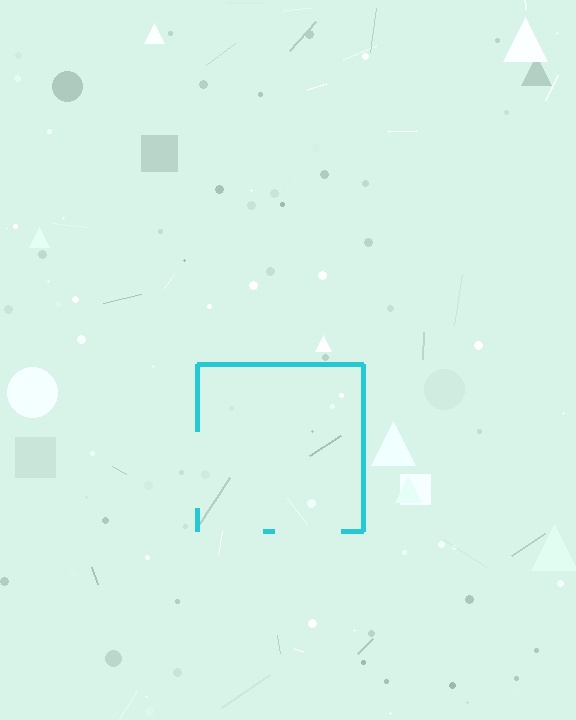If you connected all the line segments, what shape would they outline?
They would outline a square.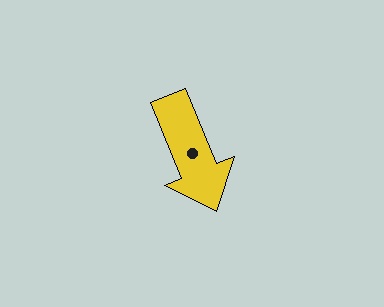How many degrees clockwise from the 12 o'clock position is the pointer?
Approximately 158 degrees.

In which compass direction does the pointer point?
South.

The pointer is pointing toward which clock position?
Roughly 5 o'clock.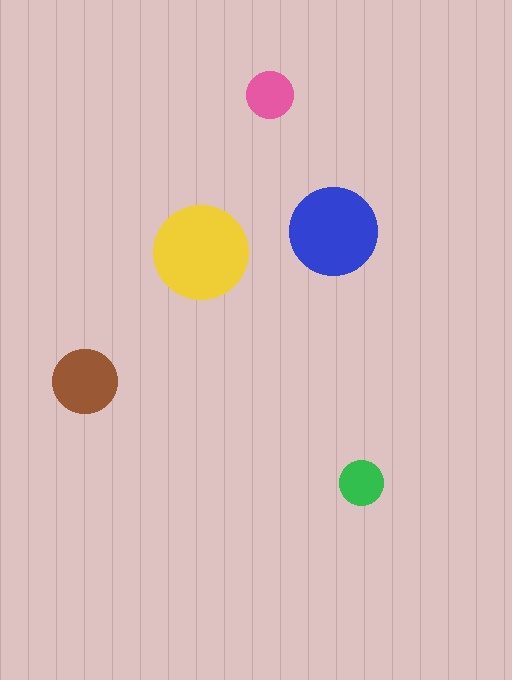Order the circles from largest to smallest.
the yellow one, the blue one, the brown one, the pink one, the green one.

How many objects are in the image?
There are 5 objects in the image.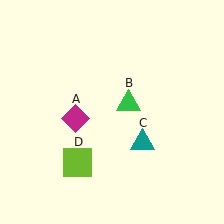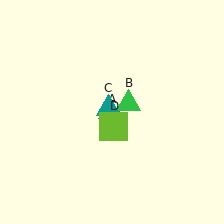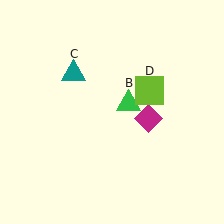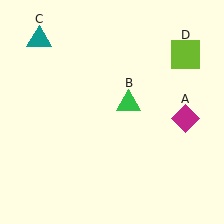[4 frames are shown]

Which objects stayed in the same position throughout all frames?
Green triangle (object B) remained stationary.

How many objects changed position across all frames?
3 objects changed position: magenta diamond (object A), teal triangle (object C), lime square (object D).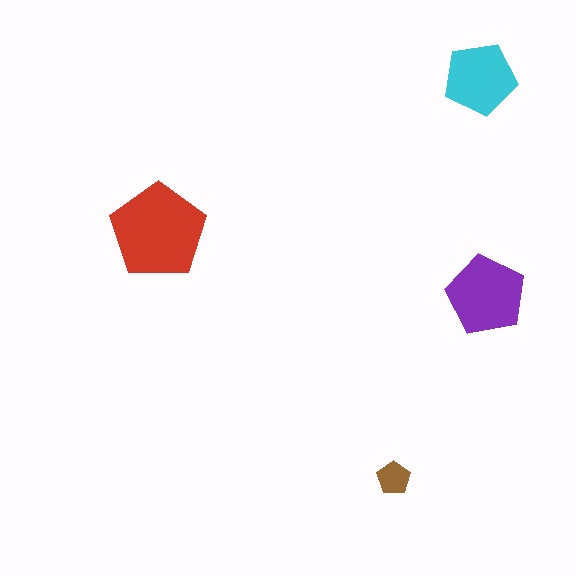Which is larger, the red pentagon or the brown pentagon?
The red one.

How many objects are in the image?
There are 4 objects in the image.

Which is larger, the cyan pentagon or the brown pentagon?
The cyan one.